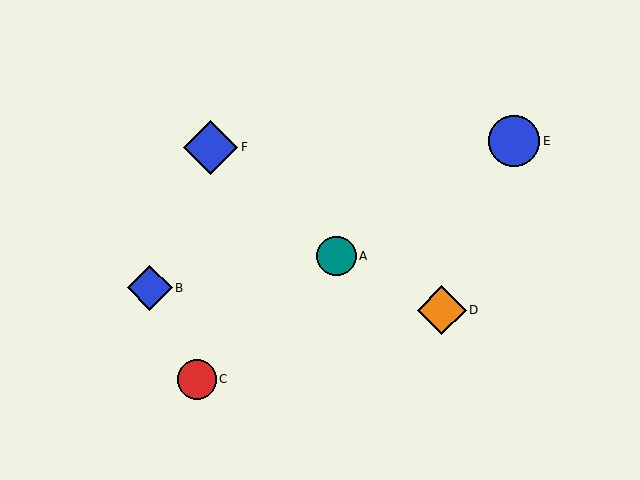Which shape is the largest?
The blue diamond (labeled F) is the largest.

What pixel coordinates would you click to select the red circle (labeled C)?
Click at (197, 380) to select the red circle C.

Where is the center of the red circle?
The center of the red circle is at (197, 380).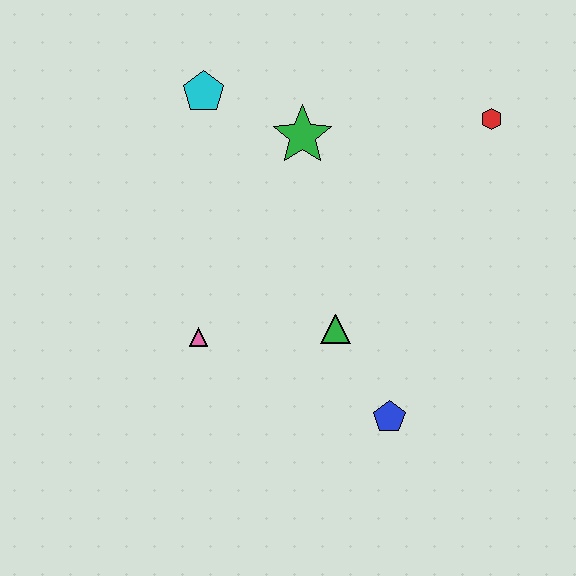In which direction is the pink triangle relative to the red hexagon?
The pink triangle is to the left of the red hexagon.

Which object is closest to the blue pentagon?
The green triangle is closest to the blue pentagon.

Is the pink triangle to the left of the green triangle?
Yes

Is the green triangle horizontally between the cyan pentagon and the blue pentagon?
Yes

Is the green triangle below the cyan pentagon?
Yes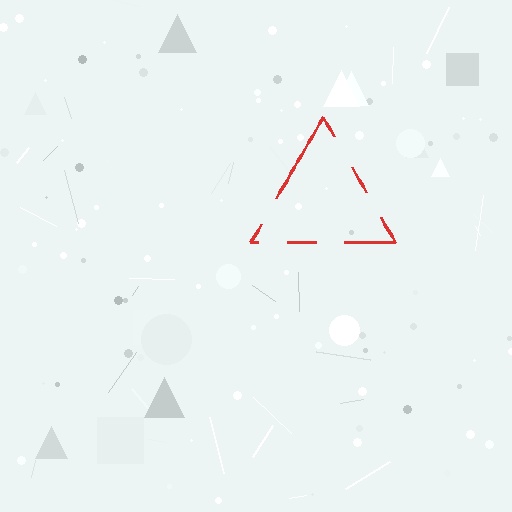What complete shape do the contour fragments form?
The contour fragments form a triangle.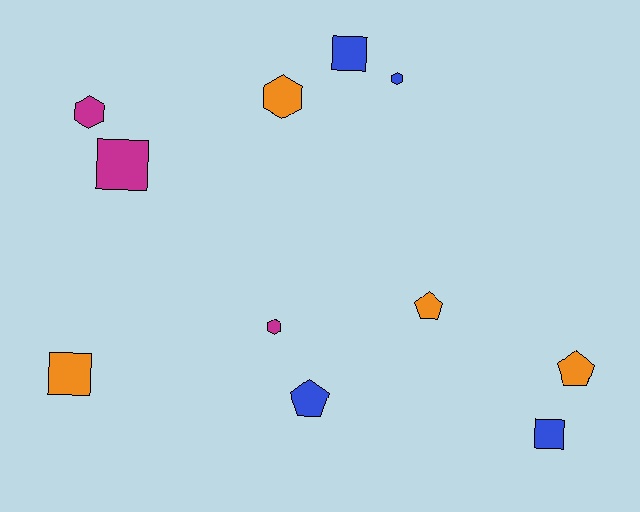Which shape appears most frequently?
Hexagon, with 4 objects.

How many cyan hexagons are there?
There are no cyan hexagons.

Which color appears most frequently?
Blue, with 4 objects.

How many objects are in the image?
There are 11 objects.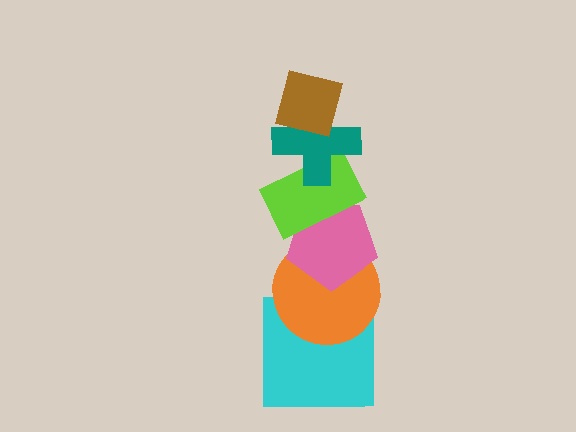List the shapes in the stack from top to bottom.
From top to bottom: the brown square, the teal cross, the lime rectangle, the pink pentagon, the orange circle, the cyan square.